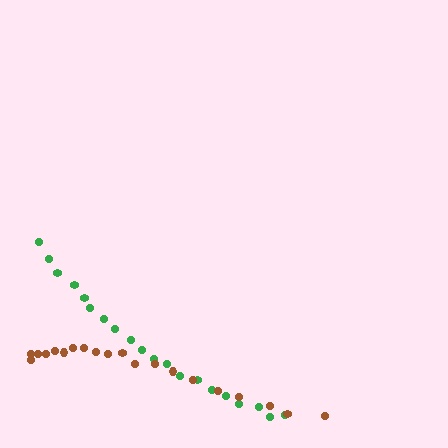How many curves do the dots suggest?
There are 2 distinct paths.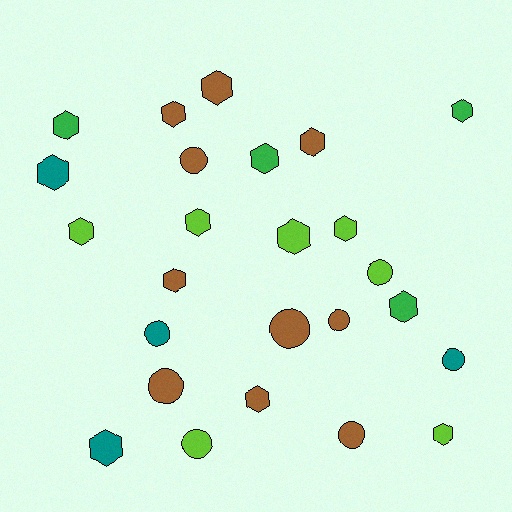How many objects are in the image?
There are 25 objects.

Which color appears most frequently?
Brown, with 10 objects.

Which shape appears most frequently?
Hexagon, with 16 objects.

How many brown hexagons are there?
There are 5 brown hexagons.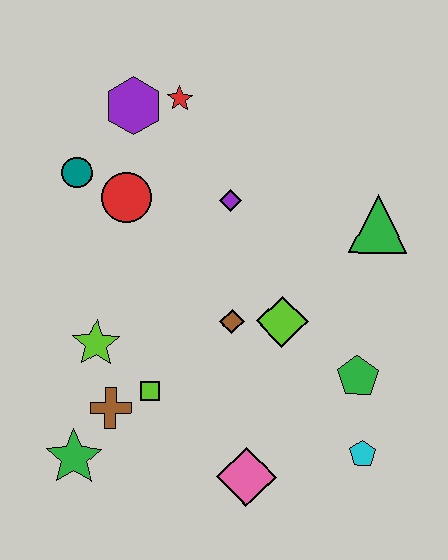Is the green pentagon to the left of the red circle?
No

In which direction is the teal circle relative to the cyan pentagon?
The teal circle is to the left of the cyan pentagon.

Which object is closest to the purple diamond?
The red circle is closest to the purple diamond.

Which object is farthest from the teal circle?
The cyan pentagon is farthest from the teal circle.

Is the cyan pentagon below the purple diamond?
Yes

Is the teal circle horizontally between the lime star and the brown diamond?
No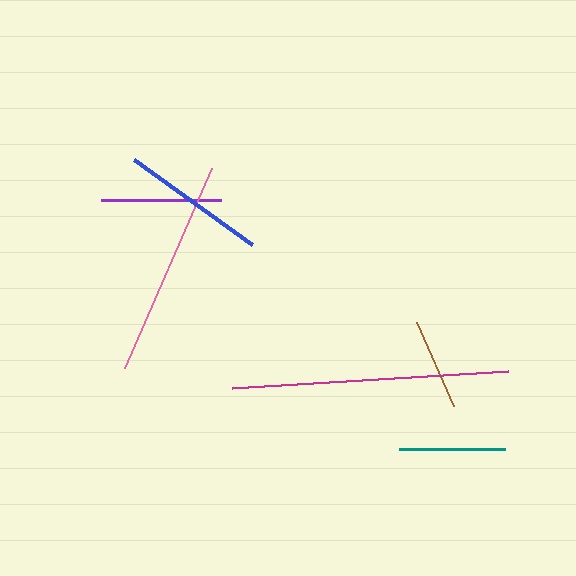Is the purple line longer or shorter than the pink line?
The pink line is longer than the purple line.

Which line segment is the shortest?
The brown line is the shortest at approximately 91 pixels.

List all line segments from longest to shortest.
From longest to shortest: magenta, pink, blue, purple, teal, brown.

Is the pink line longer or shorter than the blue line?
The pink line is longer than the blue line.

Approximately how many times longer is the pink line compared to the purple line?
The pink line is approximately 1.8 times the length of the purple line.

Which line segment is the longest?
The magenta line is the longest at approximately 276 pixels.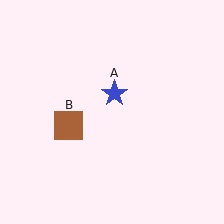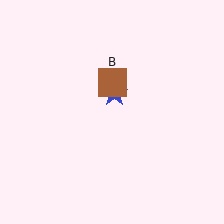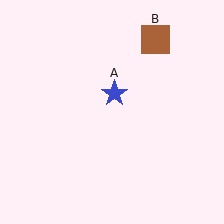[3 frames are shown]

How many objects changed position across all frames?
1 object changed position: brown square (object B).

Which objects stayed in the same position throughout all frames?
Blue star (object A) remained stationary.